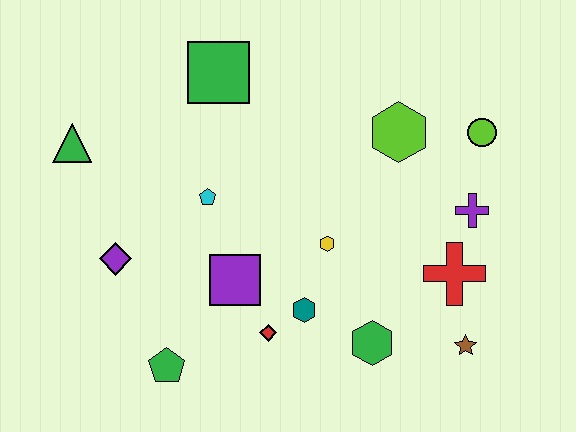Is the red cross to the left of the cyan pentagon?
No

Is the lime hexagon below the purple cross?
No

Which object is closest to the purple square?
The red diamond is closest to the purple square.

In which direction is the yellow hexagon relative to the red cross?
The yellow hexagon is to the left of the red cross.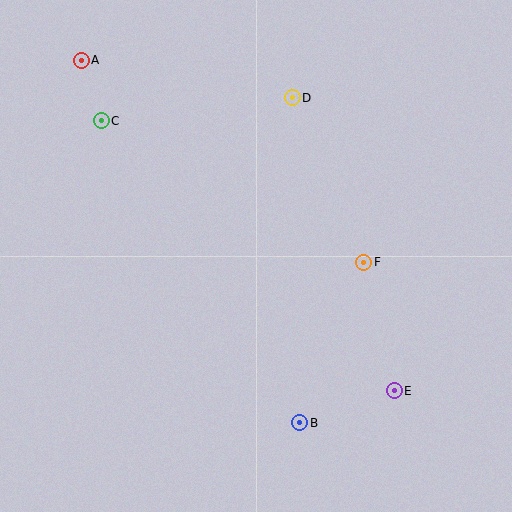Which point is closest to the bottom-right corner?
Point E is closest to the bottom-right corner.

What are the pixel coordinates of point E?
Point E is at (394, 391).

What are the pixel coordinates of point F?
Point F is at (364, 262).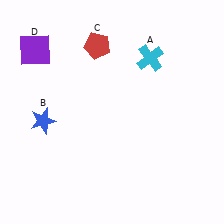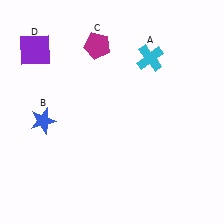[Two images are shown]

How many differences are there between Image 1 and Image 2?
There is 1 difference between the two images.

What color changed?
The pentagon (C) changed from red in Image 1 to magenta in Image 2.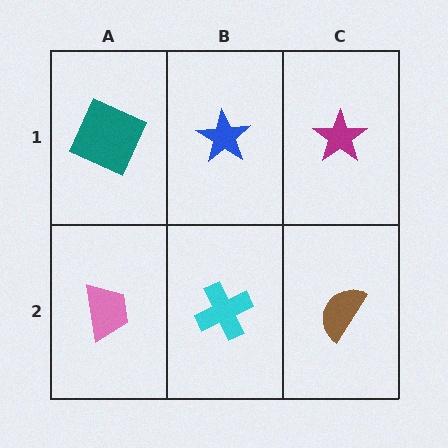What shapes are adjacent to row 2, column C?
A magenta star (row 1, column C), a cyan cross (row 2, column B).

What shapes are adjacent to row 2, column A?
A teal square (row 1, column A), a cyan cross (row 2, column B).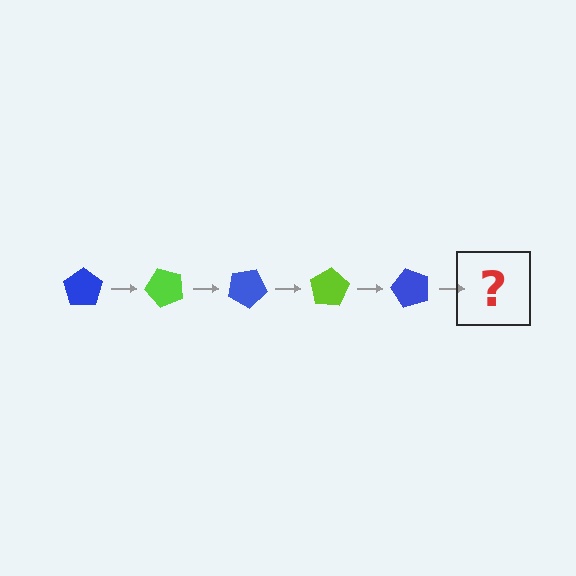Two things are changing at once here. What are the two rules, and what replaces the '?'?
The two rules are that it rotates 50 degrees each step and the color cycles through blue and lime. The '?' should be a lime pentagon, rotated 250 degrees from the start.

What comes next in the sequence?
The next element should be a lime pentagon, rotated 250 degrees from the start.